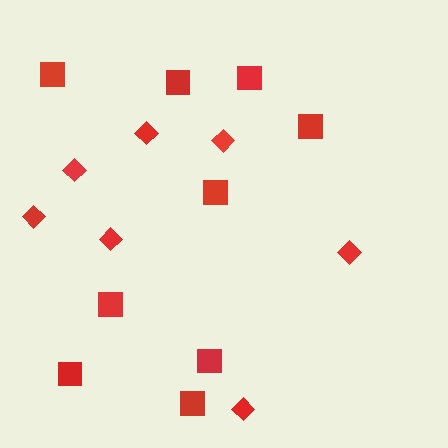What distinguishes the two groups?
There are 2 groups: one group of squares (9) and one group of diamonds (7).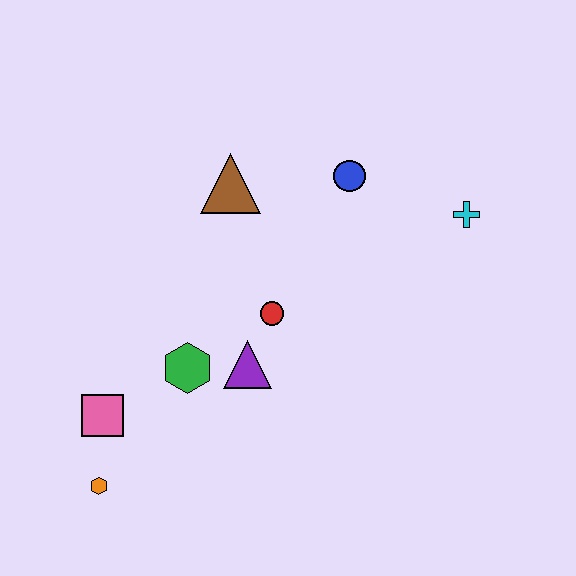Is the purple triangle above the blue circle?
No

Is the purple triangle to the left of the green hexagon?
No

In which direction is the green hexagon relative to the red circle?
The green hexagon is to the left of the red circle.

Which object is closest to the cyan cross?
The blue circle is closest to the cyan cross.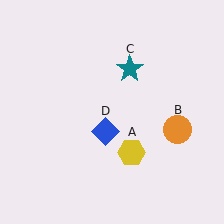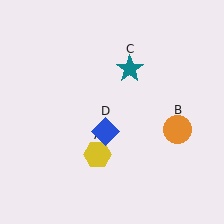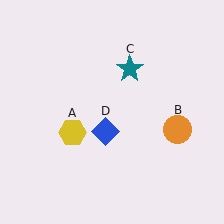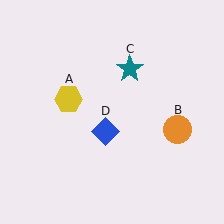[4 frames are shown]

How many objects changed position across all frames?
1 object changed position: yellow hexagon (object A).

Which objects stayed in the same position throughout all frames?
Orange circle (object B) and teal star (object C) and blue diamond (object D) remained stationary.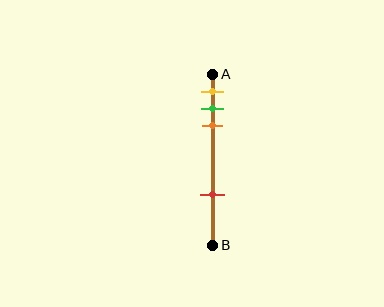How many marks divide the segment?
There are 4 marks dividing the segment.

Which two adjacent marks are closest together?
The green and orange marks are the closest adjacent pair.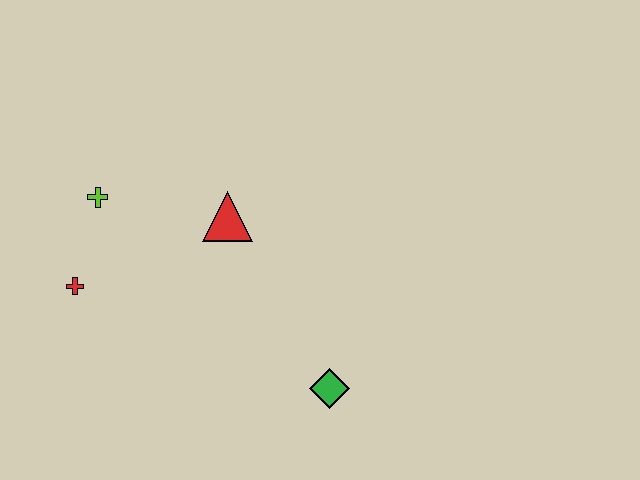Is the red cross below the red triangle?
Yes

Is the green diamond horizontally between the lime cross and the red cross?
No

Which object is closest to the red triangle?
The lime cross is closest to the red triangle.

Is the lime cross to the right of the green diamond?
No